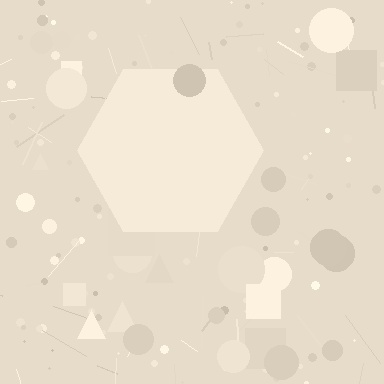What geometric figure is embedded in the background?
A hexagon is embedded in the background.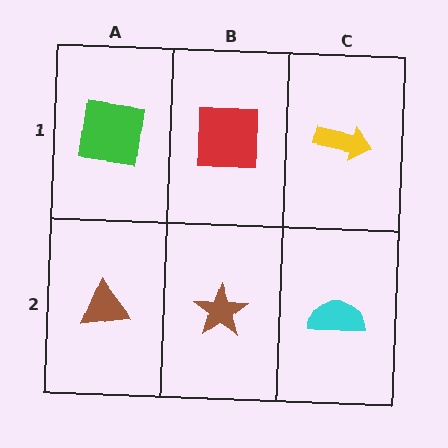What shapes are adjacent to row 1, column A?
A brown triangle (row 2, column A), a red square (row 1, column B).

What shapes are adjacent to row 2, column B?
A red square (row 1, column B), a brown triangle (row 2, column A), a cyan semicircle (row 2, column C).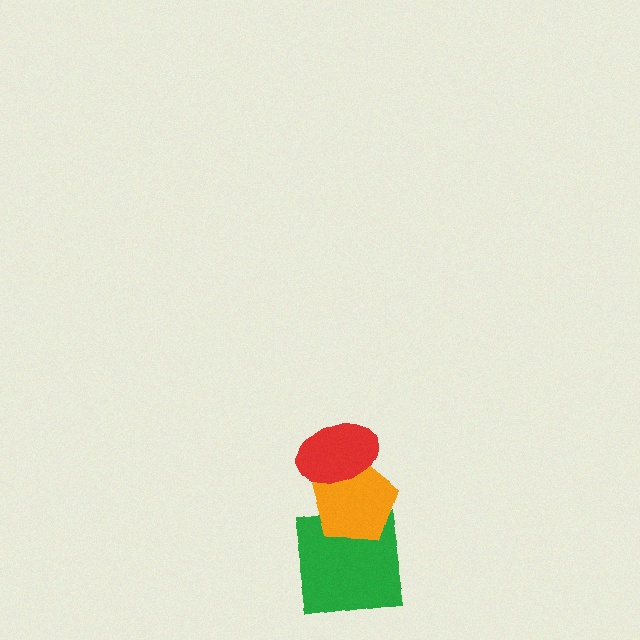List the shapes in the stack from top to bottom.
From top to bottom: the red ellipse, the orange pentagon, the green square.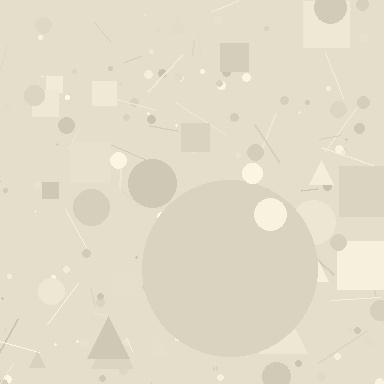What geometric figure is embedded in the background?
A circle is embedded in the background.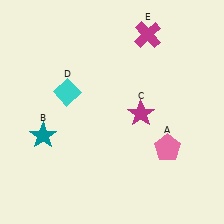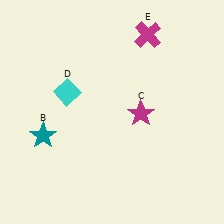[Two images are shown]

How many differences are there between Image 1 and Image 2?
There is 1 difference between the two images.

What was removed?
The pink pentagon (A) was removed in Image 2.